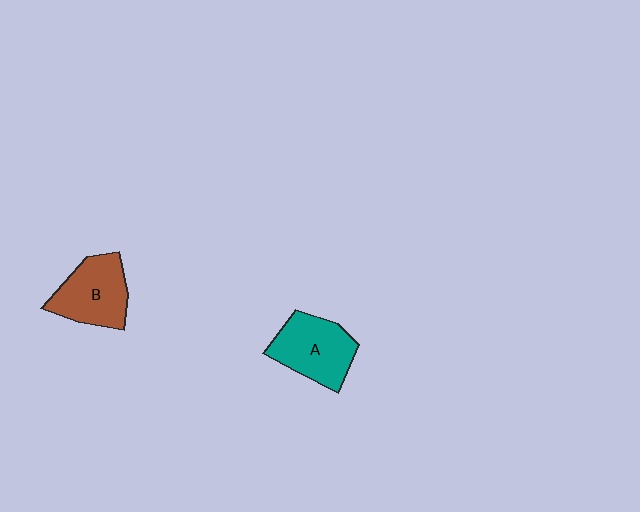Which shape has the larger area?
Shape A (teal).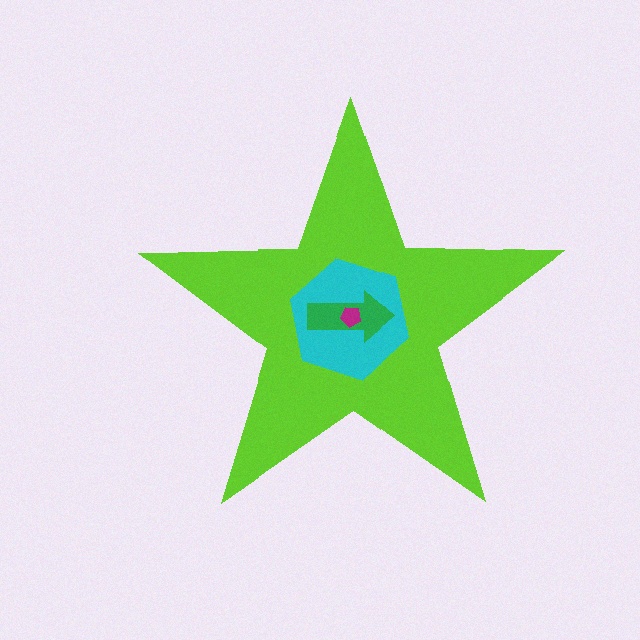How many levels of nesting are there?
4.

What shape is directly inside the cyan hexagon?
The green arrow.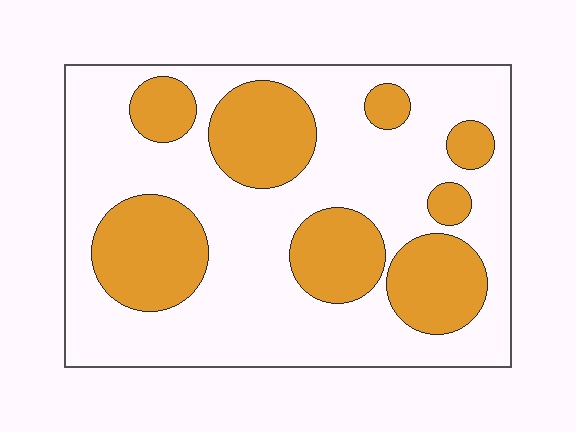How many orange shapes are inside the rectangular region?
8.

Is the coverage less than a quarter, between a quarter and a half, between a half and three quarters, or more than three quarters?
Between a quarter and a half.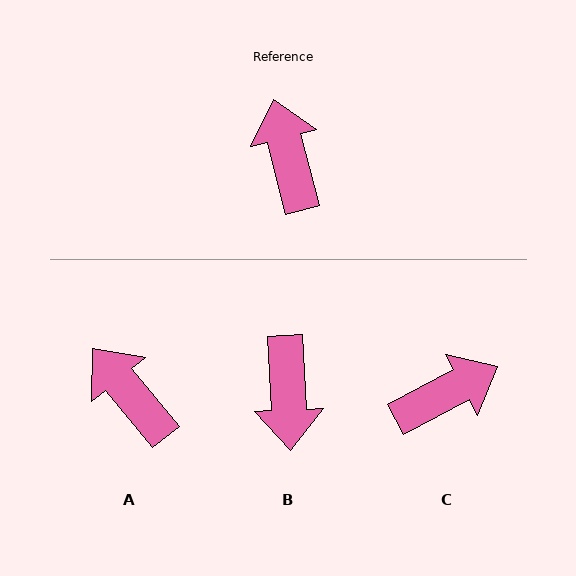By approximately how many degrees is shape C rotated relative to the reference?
Approximately 77 degrees clockwise.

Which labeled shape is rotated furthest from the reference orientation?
B, about 168 degrees away.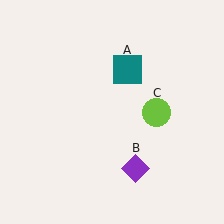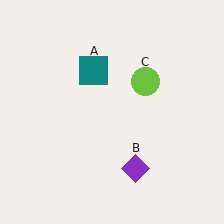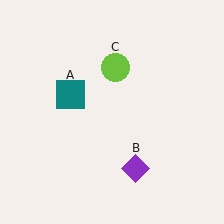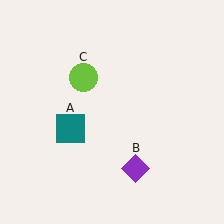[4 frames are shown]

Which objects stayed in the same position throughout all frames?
Purple diamond (object B) remained stationary.